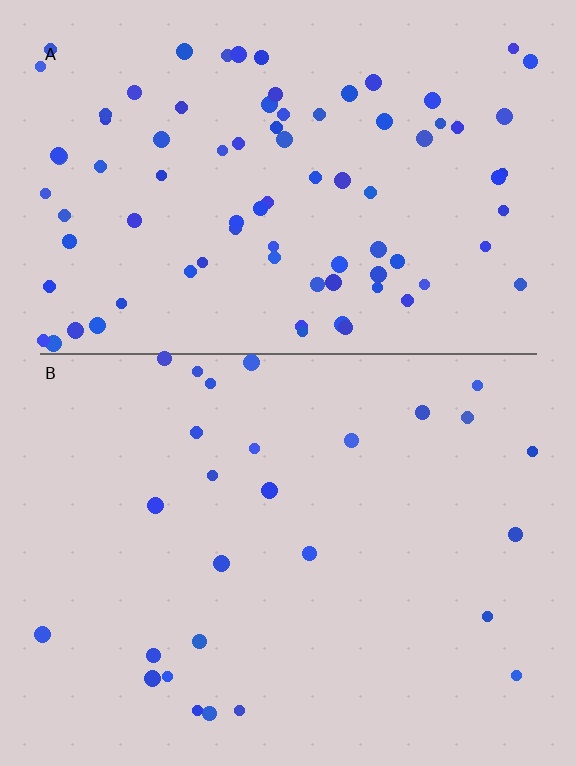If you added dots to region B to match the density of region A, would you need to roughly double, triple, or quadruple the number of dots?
Approximately triple.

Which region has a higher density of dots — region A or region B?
A (the top).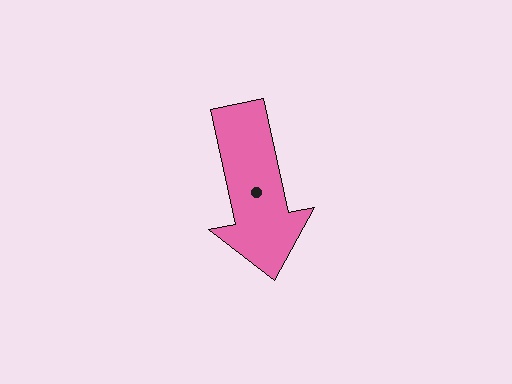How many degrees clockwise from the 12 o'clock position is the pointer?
Approximately 168 degrees.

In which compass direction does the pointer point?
South.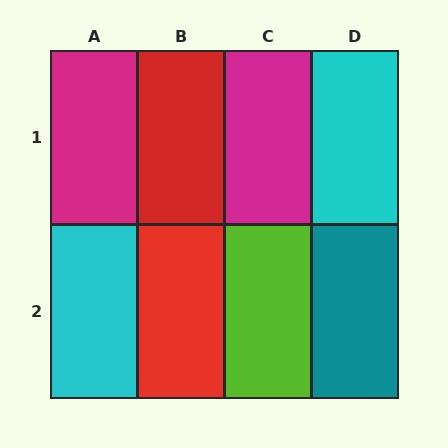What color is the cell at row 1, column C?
Magenta.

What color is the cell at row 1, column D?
Cyan.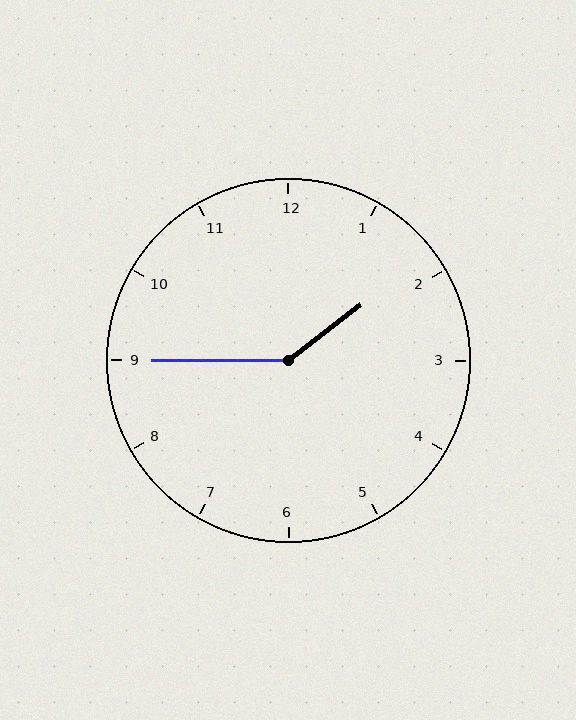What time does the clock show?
1:45.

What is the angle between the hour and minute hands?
Approximately 142 degrees.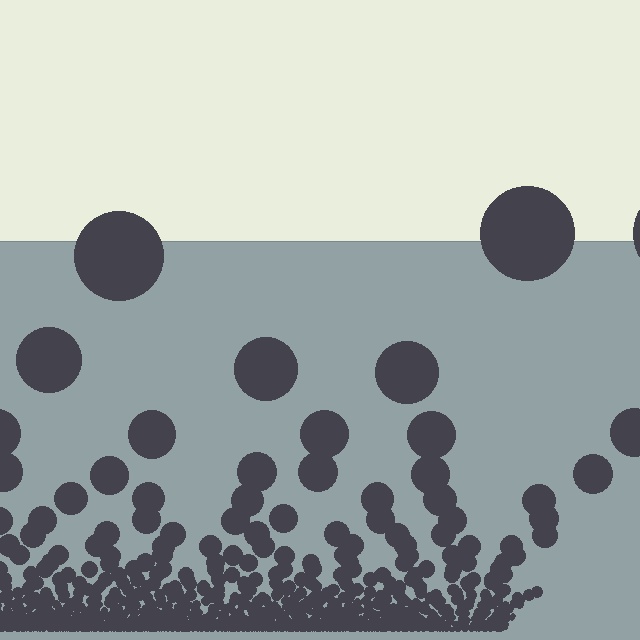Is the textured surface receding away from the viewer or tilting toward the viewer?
The surface appears to tilt toward the viewer. Texture elements get larger and sparser toward the top.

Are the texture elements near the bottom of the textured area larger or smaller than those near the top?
Smaller. The gradient is inverted — elements near the bottom are smaller and denser.